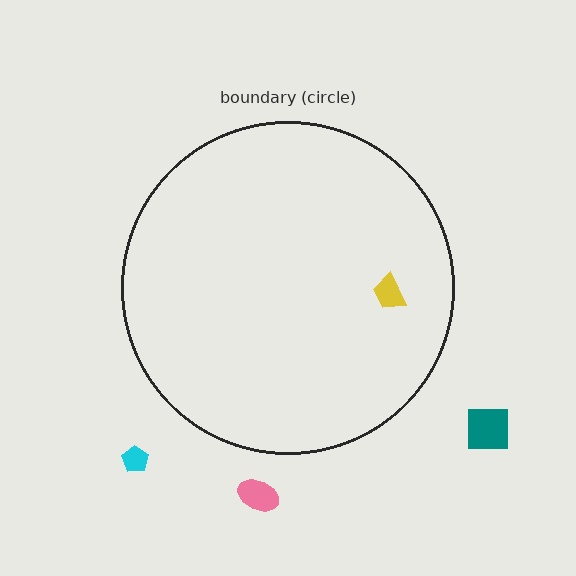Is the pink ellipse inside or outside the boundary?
Outside.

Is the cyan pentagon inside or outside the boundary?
Outside.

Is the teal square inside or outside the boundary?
Outside.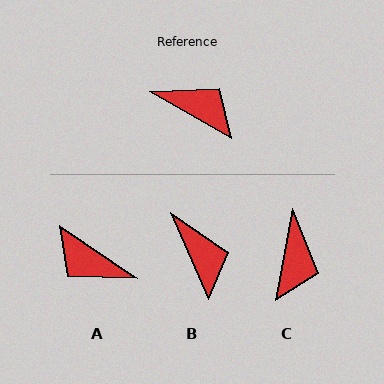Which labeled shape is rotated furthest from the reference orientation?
A, about 175 degrees away.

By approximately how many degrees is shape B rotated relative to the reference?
Approximately 37 degrees clockwise.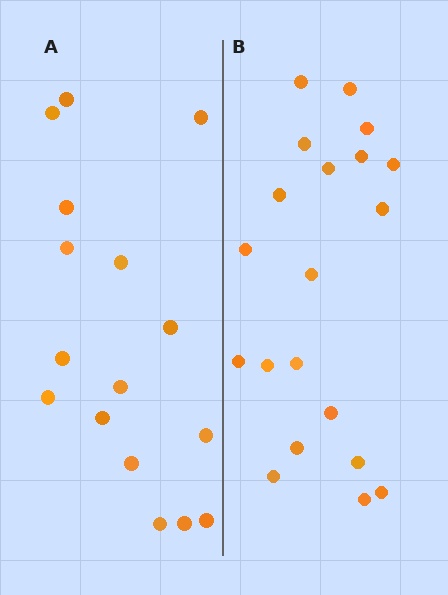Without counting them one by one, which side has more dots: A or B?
Region B (the right region) has more dots.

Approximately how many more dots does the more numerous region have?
Region B has about 4 more dots than region A.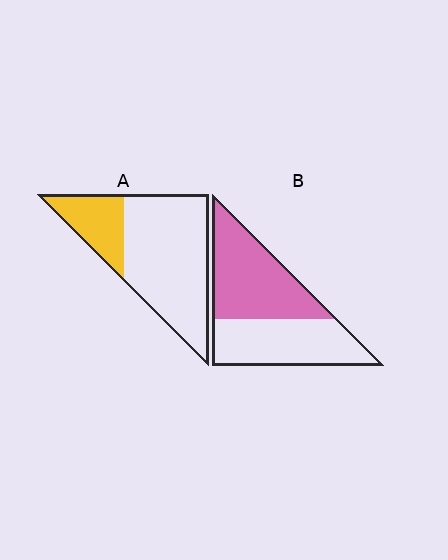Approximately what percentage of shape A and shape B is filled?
A is approximately 25% and B is approximately 55%.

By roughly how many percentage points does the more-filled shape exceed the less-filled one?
By roughly 25 percentage points (B over A).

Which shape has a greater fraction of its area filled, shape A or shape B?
Shape B.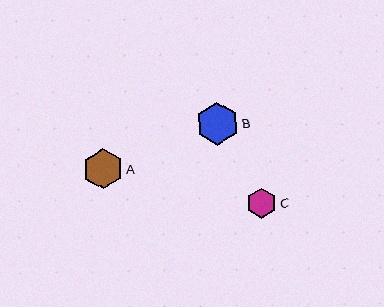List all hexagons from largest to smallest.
From largest to smallest: B, A, C.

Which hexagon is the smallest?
Hexagon C is the smallest with a size of approximately 30 pixels.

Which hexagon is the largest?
Hexagon B is the largest with a size of approximately 43 pixels.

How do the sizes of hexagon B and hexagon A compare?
Hexagon B and hexagon A are approximately the same size.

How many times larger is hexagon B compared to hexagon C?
Hexagon B is approximately 1.4 times the size of hexagon C.